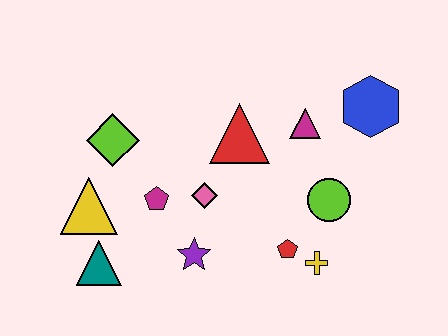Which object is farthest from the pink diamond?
The blue hexagon is farthest from the pink diamond.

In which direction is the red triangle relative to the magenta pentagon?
The red triangle is to the right of the magenta pentagon.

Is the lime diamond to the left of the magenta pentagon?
Yes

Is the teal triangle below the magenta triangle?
Yes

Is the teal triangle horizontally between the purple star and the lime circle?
No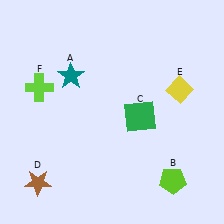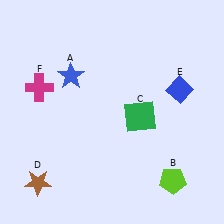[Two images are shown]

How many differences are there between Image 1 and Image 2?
There are 3 differences between the two images.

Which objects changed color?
A changed from teal to blue. E changed from yellow to blue. F changed from lime to magenta.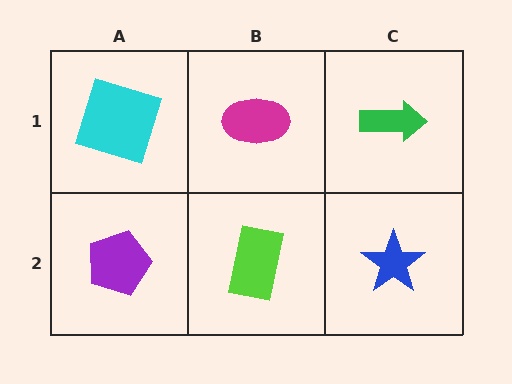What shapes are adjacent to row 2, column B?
A magenta ellipse (row 1, column B), a purple pentagon (row 2, column A), a blue star (row 2, column C).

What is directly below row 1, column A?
A purple pentagon.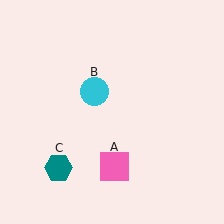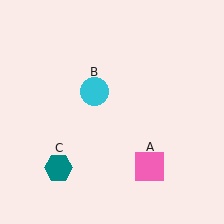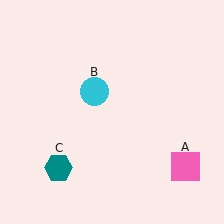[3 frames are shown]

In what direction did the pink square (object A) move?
The pink square (object A) moved right.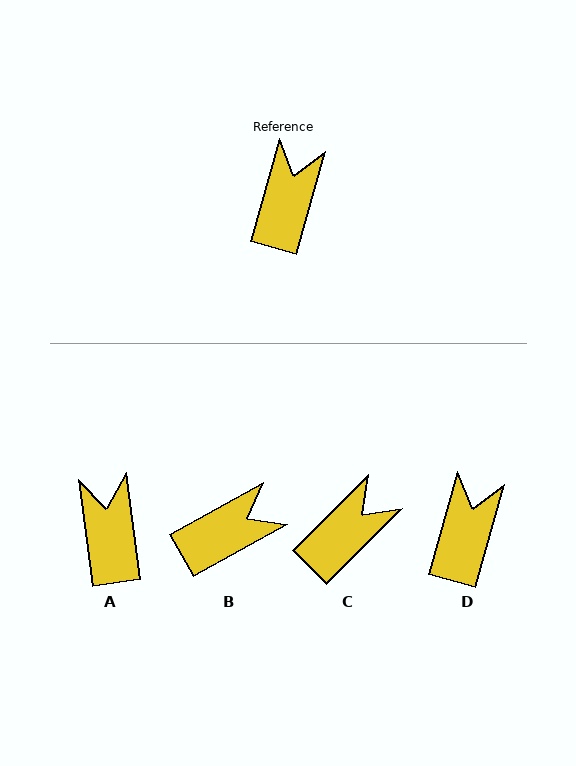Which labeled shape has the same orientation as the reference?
D.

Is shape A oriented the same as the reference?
No, it is off by about 23 degrees.